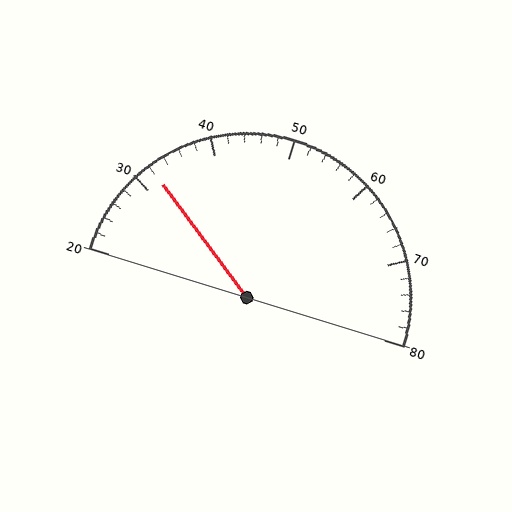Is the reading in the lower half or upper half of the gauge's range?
The reading is in the lower half of the range (20 to 80).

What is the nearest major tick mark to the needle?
The nearest major tick mark is 30.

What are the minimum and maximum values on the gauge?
The gauge ranges from 20 to 80.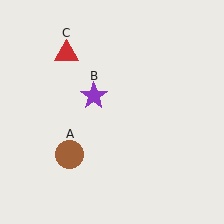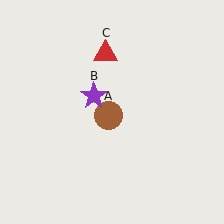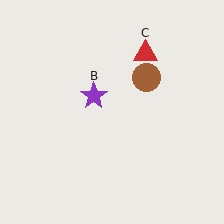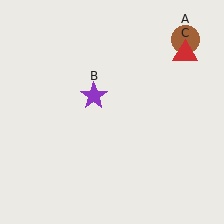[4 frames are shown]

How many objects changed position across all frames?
2 objects changed position: brown circle (object A), red triangle (object C).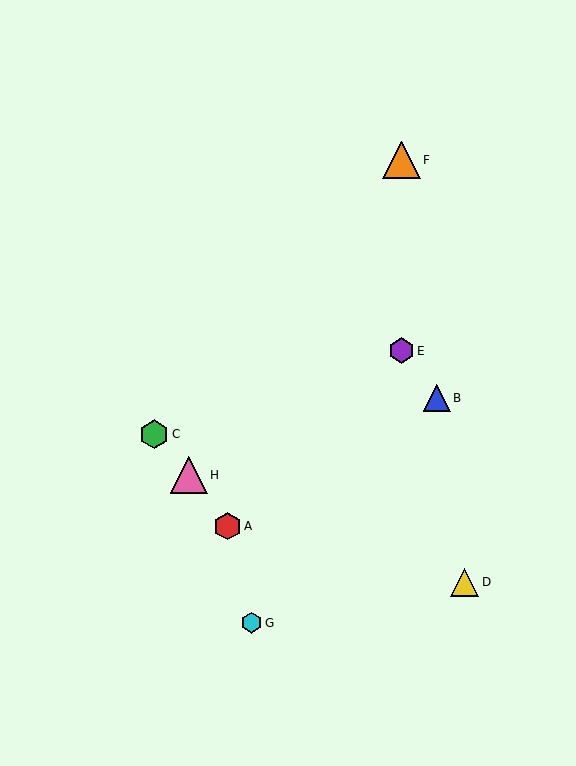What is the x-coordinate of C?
Object C is at x≈154.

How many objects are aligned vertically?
2 objects (E, F) are aligned vertically.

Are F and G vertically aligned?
No, F is at x≈402 and G is at x≈252.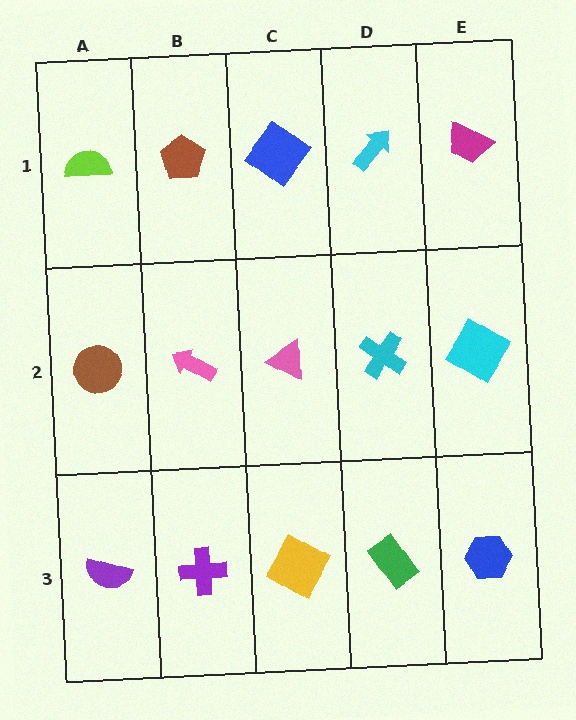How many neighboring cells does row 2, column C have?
4.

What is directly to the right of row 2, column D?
A cyan diamond.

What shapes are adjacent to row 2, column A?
A lime semicircle (row 1, column A), a purple semicircle (row 3, column A), a pink arrow (row 2, column B).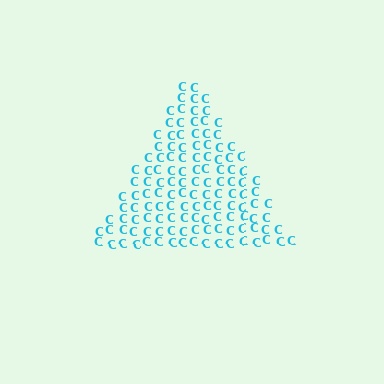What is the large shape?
The large shape is a triangle.